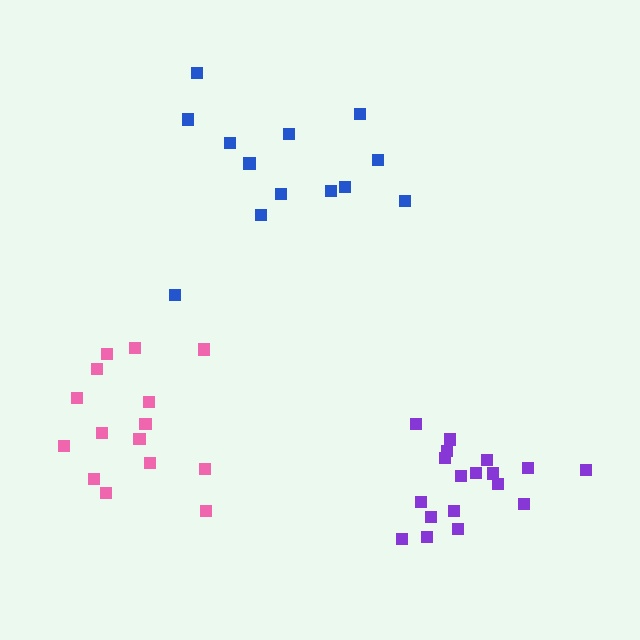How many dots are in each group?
Group 1: 18 dots, Group 2: 15 dots, Group 3: 13 dots (46 total).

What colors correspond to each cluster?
The clusters are colored: purple, pink, blue.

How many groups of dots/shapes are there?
There are 3 groups.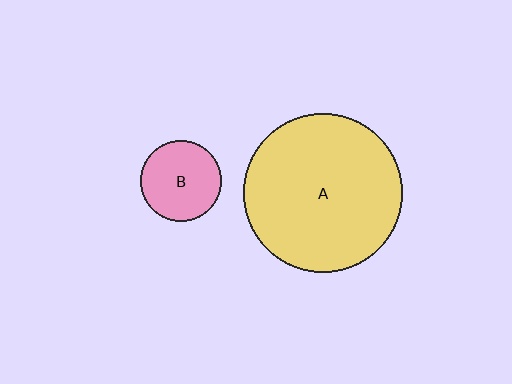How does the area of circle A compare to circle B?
Approximately 3.9 times.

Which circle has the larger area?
Circle A (yellow).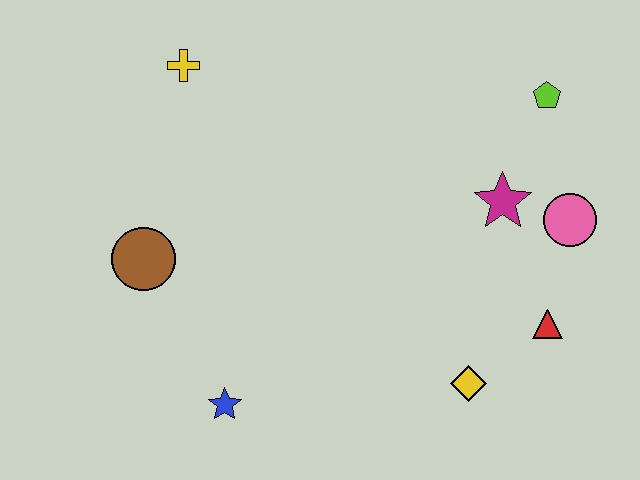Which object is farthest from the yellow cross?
The red triangle is farthest from the yellow cross.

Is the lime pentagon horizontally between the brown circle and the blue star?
No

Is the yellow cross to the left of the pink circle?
Yes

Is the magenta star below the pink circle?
No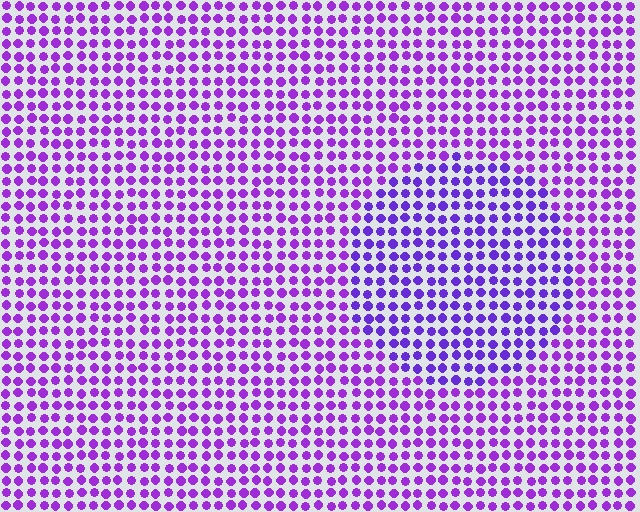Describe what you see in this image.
The image is filled with small purple elements in a uniform arrangement. A circle-shaped region is visible where the elements are tinted to a slightly different hue, forming a subtle color boundary.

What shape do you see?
I see a circle.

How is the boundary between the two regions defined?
The boundary is defined purely by a slight shift in hue (about 19 degrees). Spacing, size, and orientation are identical on both sides.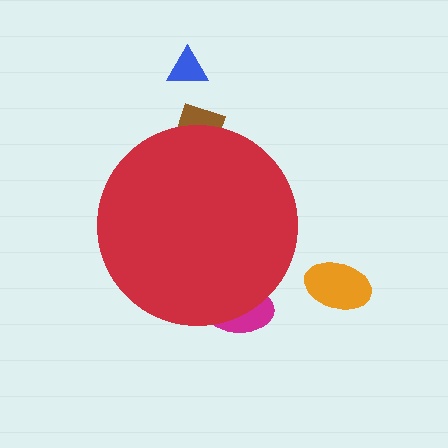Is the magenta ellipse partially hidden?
Yes, the magenta ellipse is partially hidden behind the red circle.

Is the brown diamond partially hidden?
Yes, the brown diamond is partially hidden behind the red circle.